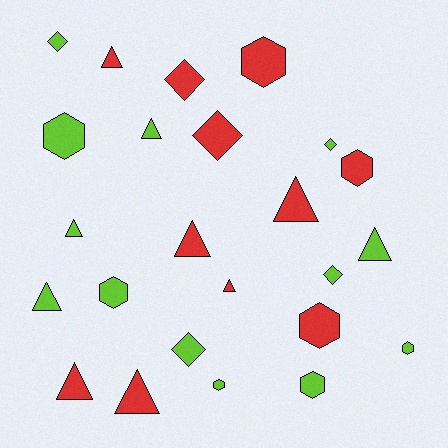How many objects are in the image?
There are 24 objects.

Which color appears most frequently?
Lime, with 13 objects.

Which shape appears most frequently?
Triangle, with 10 objects.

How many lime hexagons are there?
There are 5 lime hexagons.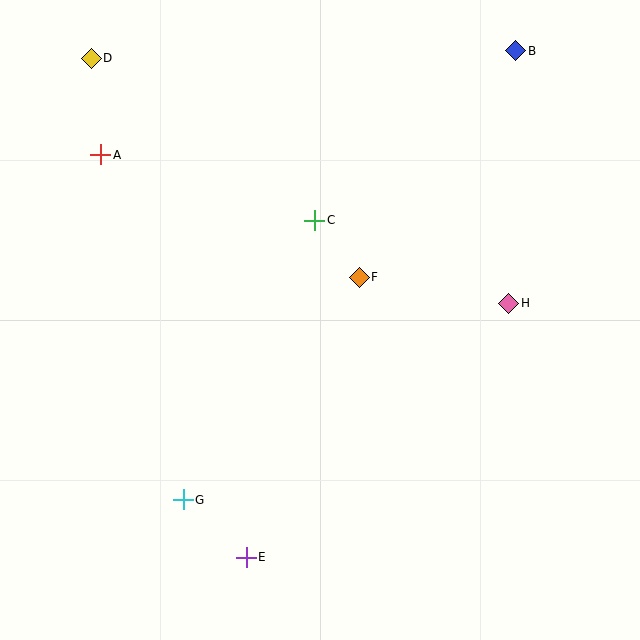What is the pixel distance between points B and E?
The distance between B and E is 574 pixels.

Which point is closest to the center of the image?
Point F at (359, 277) is closest to the center.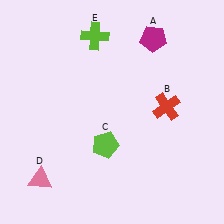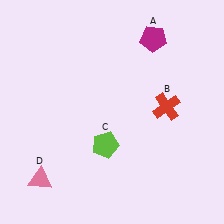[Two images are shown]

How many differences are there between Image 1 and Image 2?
There is 1 difference between the two images.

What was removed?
The lime cross (E) was removed in Image 2.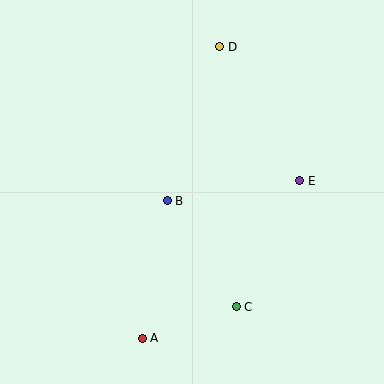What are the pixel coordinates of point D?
Point D is at (220, 47).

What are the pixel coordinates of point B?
Point B is at (167, 201).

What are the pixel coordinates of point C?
Point C is at (236, 307).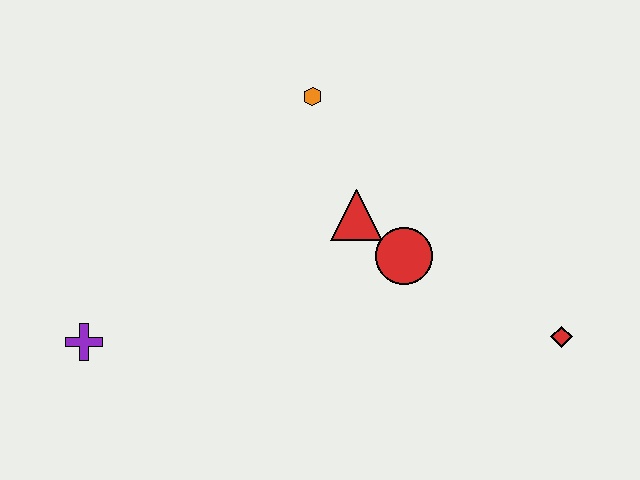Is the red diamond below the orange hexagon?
Yes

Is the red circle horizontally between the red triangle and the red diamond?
Yes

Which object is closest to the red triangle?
The red circle is closest to the red triangle.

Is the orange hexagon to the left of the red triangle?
Yes